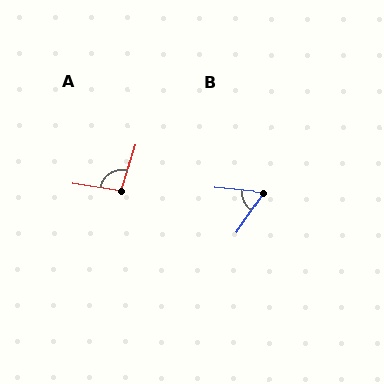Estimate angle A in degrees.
Approximately 98 degrees.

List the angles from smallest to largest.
B (61°), A (98°).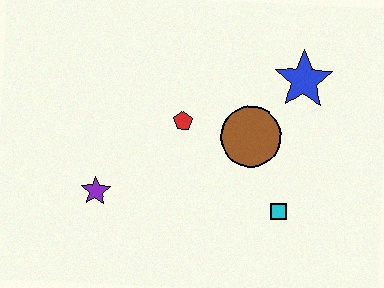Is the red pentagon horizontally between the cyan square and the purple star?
Yes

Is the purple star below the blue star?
Yes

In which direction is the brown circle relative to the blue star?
The brown circle is below the blue star.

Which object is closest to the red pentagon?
The brown circle is closest to the red pentagon.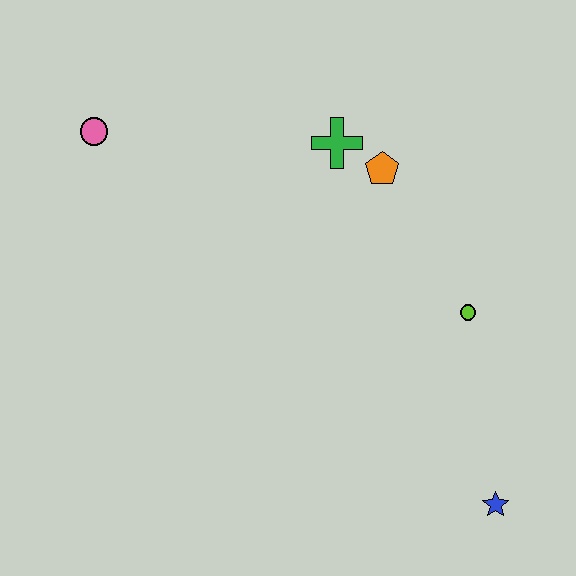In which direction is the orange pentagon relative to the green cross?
The orange pentagon is to the right of the green cross.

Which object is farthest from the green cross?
The blue star is farthest from the green cross.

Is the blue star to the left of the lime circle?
No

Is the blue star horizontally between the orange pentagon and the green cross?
No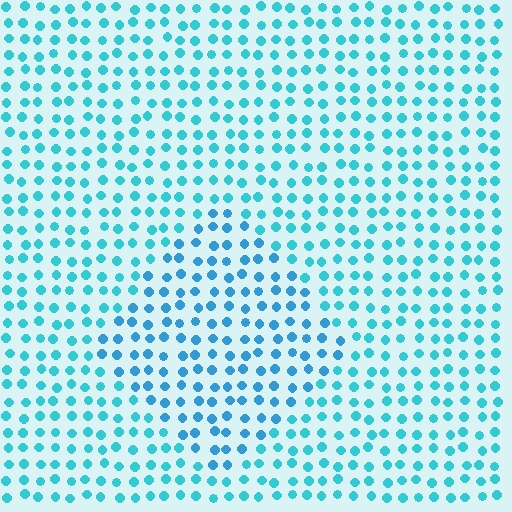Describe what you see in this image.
The image is filled with small cyan elements in a uniform arrangement. A diamond-shaped region is visible where the elements are tinted to a slightly different hue, forming a subtle color boundary.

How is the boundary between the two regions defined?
The boundary is defined purely by a slight shift in hue (about 18 degrees). Spacing, size, and orientation are identical on both sides.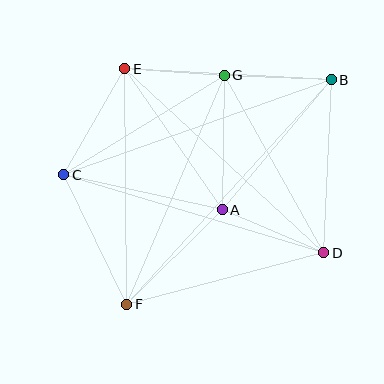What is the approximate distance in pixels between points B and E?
The distance between B and E is approximately 207 pixels.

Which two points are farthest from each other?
Points B and F are farthest from each other.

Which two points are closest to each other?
Points E and G are closest to each other.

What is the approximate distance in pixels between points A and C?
The distance between A and C is approximately 162 pixels.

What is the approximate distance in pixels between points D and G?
The distance between D and G is approximately 203 pixels.